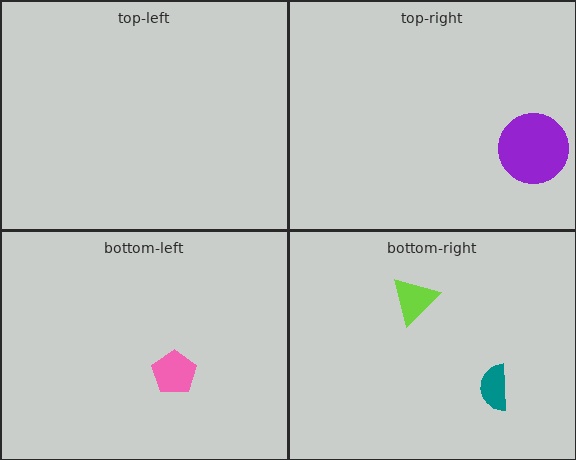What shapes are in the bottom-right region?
The teal semicircle, the lime triangle.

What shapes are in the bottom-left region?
The pink pentagon.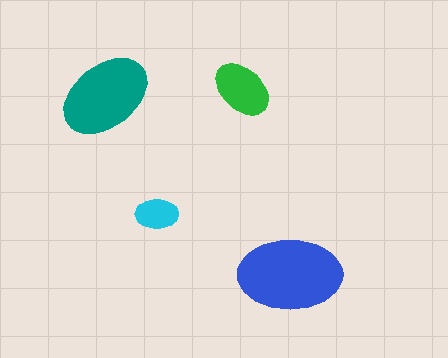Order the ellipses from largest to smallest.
the blue one, the teal one, the green one, the cyan one.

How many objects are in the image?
There are 4 objects in the image.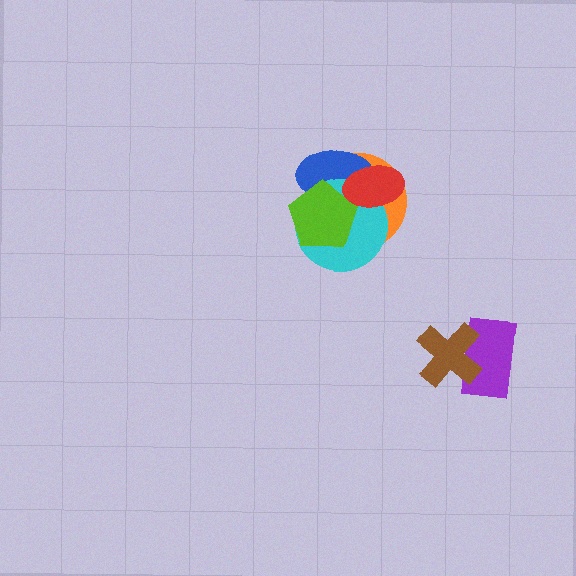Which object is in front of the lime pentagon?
The red ellipse is in front of the lime pentagon.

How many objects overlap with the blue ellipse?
4 objects overlap with the blue ellipse.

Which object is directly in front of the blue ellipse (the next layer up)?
The cyan circle is directly in front of the blue ellipse.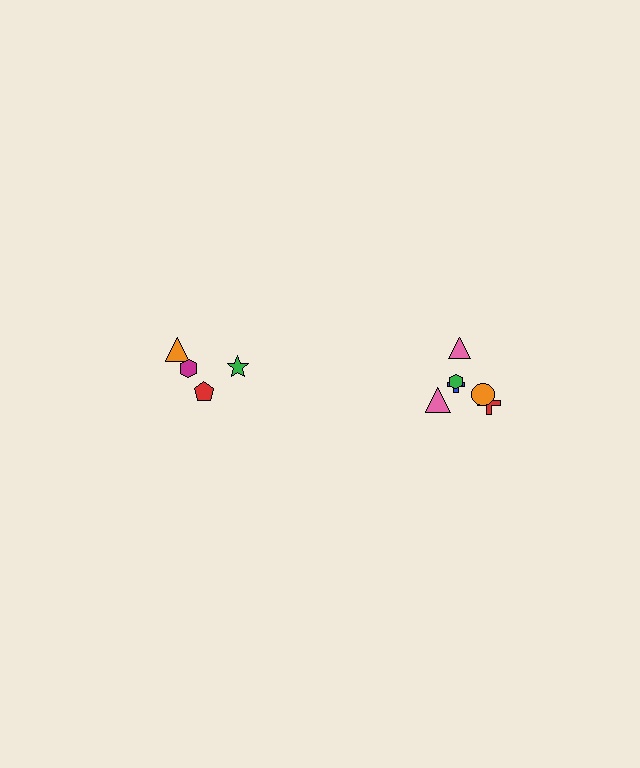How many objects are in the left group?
There are 4 objects.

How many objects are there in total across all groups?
There are 10 objects.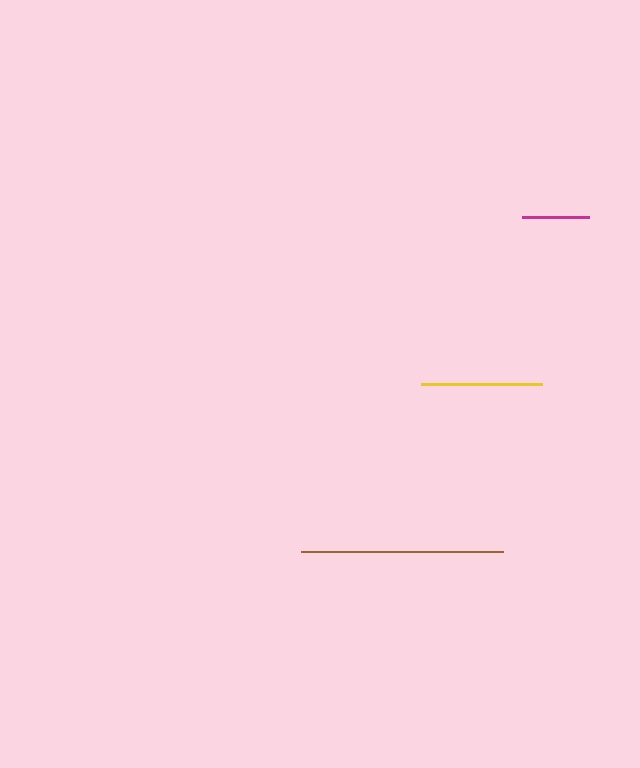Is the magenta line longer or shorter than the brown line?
The brown line is longer than the magenta line.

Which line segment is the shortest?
The magenta line is the shortest at approximately 67 pixels.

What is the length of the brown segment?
The brown segment is approximately 201 pixels long.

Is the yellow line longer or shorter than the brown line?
The brown line is longer than the yellow line.